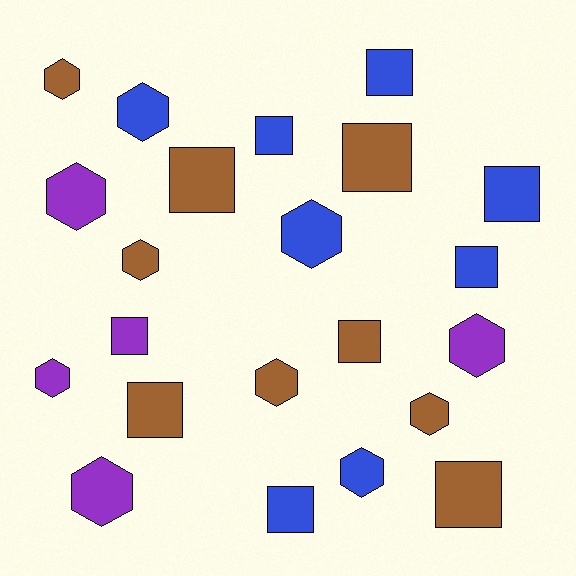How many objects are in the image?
There are 22 objects.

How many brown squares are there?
There are 5 brown squares.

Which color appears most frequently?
Brown, with 9 objects.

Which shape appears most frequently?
Square, with 11 objects.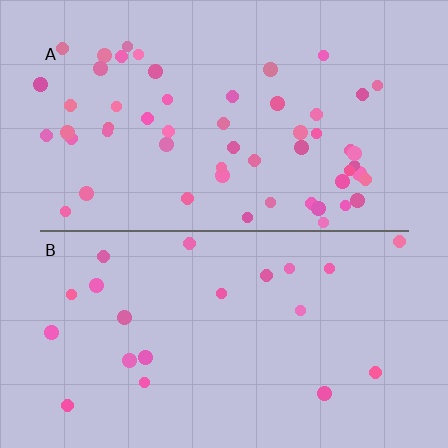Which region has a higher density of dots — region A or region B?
A (the top).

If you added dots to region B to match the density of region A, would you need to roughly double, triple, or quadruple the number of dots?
Approximately triple.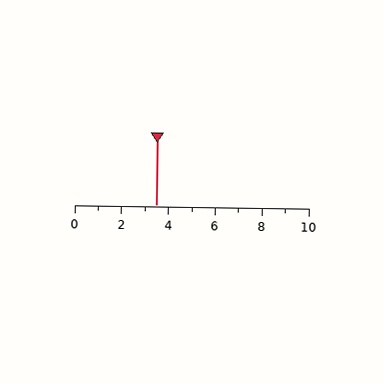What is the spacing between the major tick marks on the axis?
The major ticks are spaced 2 apart.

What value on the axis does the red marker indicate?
The marker indicates approximately 3.5.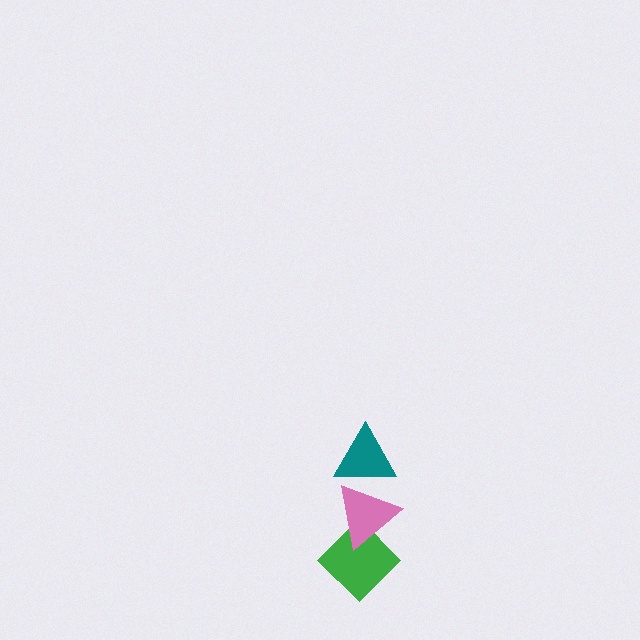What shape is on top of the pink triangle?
The teal triangle is on top of the pink triangle.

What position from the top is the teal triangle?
The teal triangle is 1st from the top.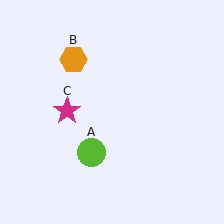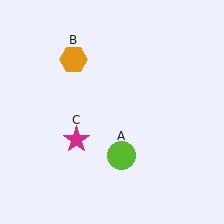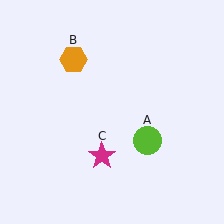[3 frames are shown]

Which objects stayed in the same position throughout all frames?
Orange hexagon (object B) remained stationary.